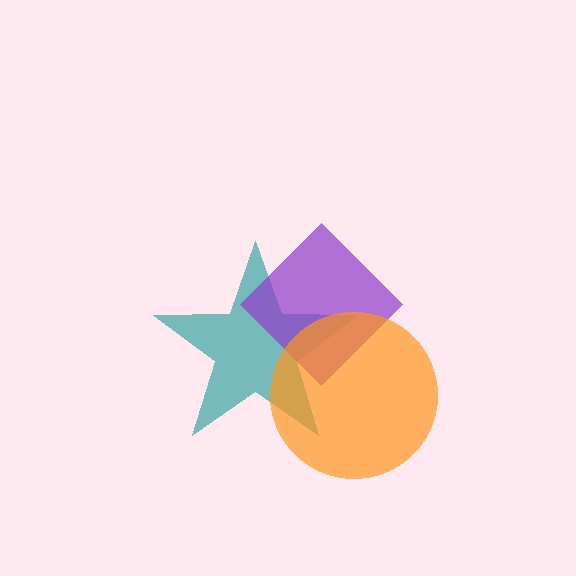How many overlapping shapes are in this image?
There are 3 overlapping shapes in the image.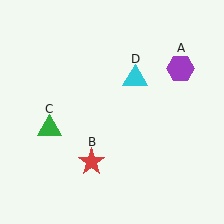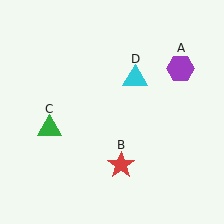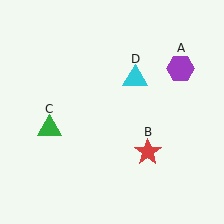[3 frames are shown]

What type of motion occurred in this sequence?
The red star (object B) rotated counterclockwise around the center of the scene.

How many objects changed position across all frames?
1 object changed position: red star (object B).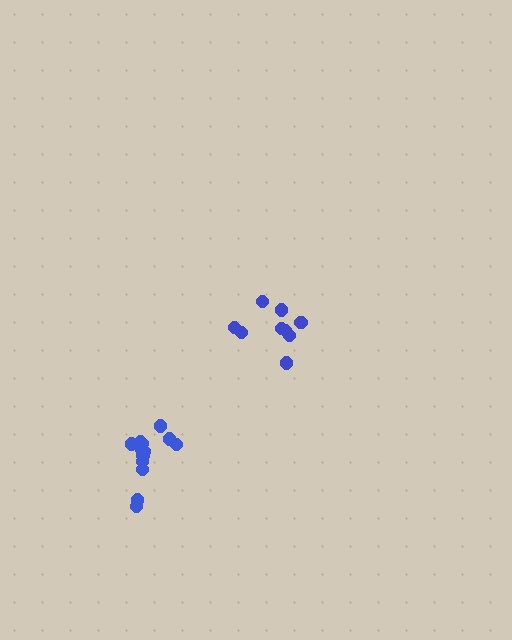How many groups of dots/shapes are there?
There are 2 groups.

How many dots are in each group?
Group 1: 14 dots, Group 2: 9 dots (23 total).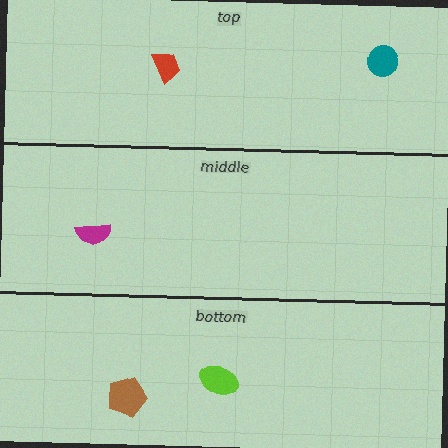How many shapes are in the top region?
2.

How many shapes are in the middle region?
1.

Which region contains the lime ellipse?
The bottom region.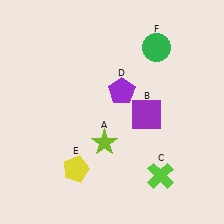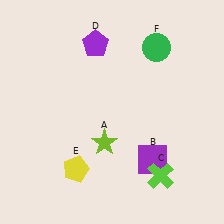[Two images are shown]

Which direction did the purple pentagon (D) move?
The purple pentagon (D) moved up.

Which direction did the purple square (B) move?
The purple square (B) moved down.